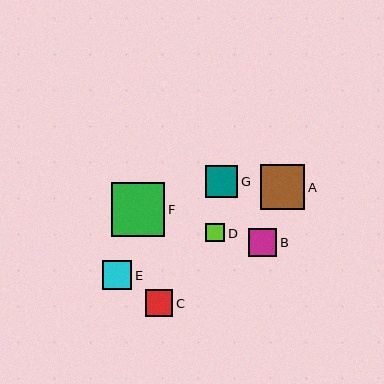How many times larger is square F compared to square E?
Square F is approximately 1.8 times the size of square E.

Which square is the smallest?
Square D is the smallest with a size of approximately 19 pixels.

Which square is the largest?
Square F is the largest with a size of approximately 53 pixels.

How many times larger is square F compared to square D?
Square F is approximately 2.9 times the size of square D.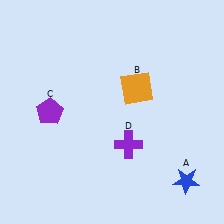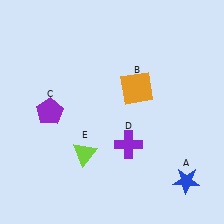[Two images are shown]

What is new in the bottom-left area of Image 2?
A lime triangle (E) was added in the bottom-left area of Image 2.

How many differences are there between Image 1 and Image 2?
There is 1 difference between the two images.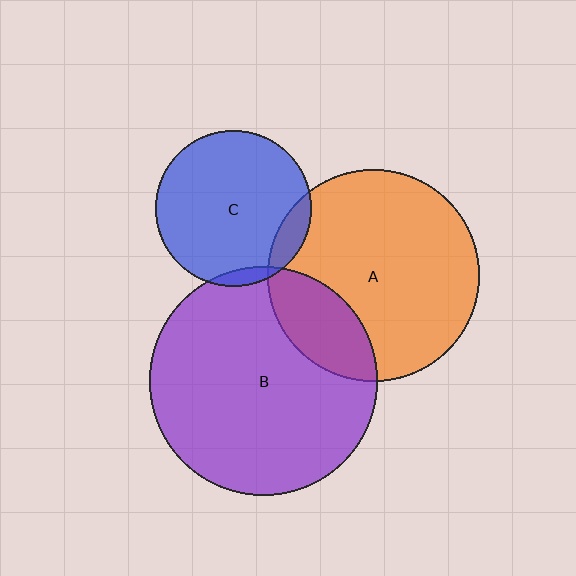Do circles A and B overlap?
Yes.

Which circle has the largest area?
Circle B (purple).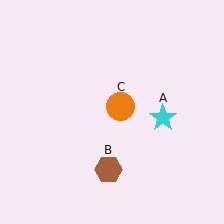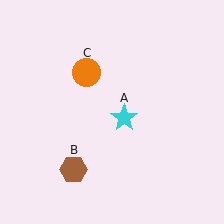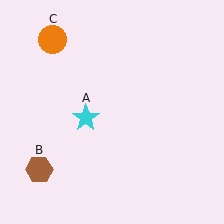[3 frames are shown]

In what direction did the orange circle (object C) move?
The orange circle (object C) moved up and to the left.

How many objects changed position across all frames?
3 objects changed position: cyan star (object A), brown hexagon (object B), orange circle (object C).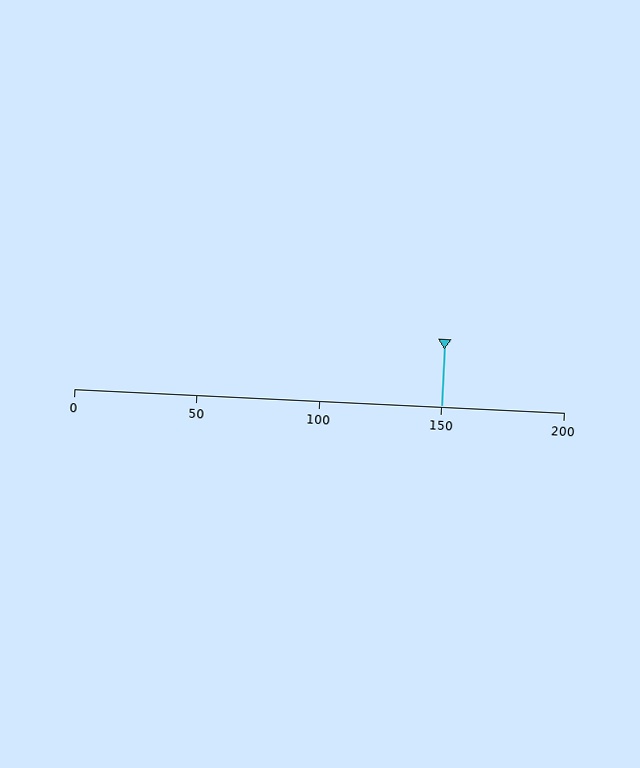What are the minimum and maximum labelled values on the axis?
The axis runs from 0 to 200.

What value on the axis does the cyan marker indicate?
The marker indicates approximately 150.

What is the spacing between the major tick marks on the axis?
The major ticks are spaced 50 apart.